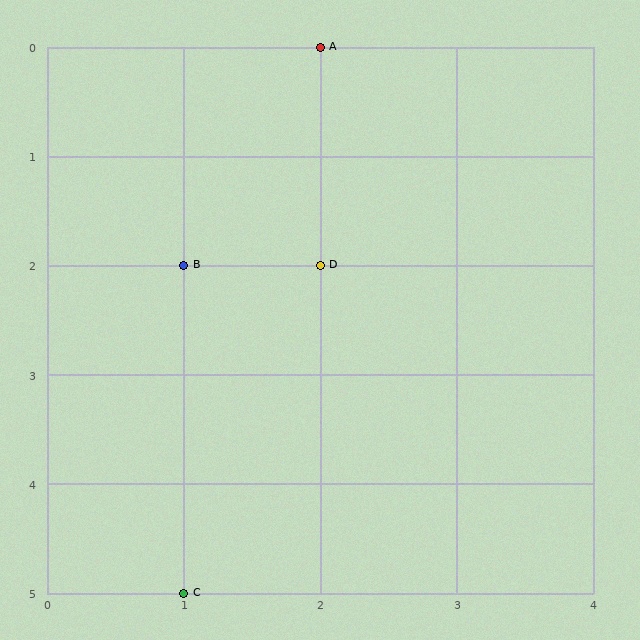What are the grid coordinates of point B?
Point B is at grid coordinates (1, 2).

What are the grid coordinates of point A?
Point A is at grid coordinates (2, 0).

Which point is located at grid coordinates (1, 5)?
Point C is at (1, 5).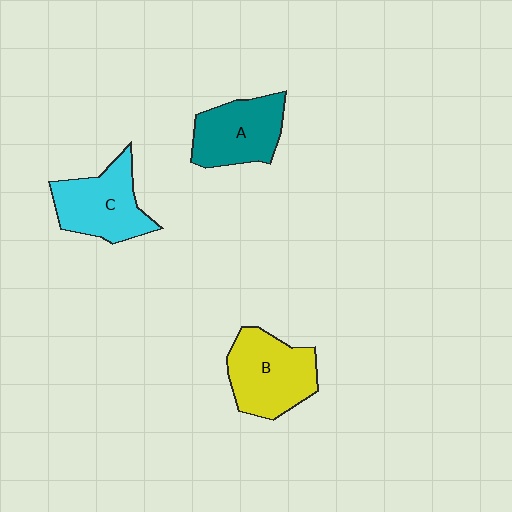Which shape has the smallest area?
Shape A (teal).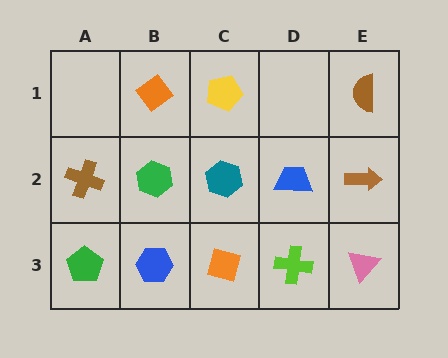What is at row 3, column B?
A blue hexagon.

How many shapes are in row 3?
5 shapes.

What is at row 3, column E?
A pink triangle.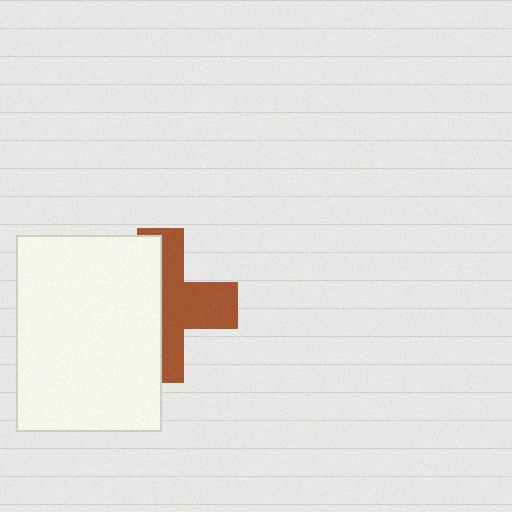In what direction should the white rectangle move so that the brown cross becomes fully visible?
The white rectangle should move left. That is the shortest direction to clear the overlap and leave the brown cross fully visible.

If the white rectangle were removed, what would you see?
You would see the complete brown cross.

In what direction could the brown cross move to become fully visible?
The brown cross could move right. That would shift it out from behind the white rectangle entirely.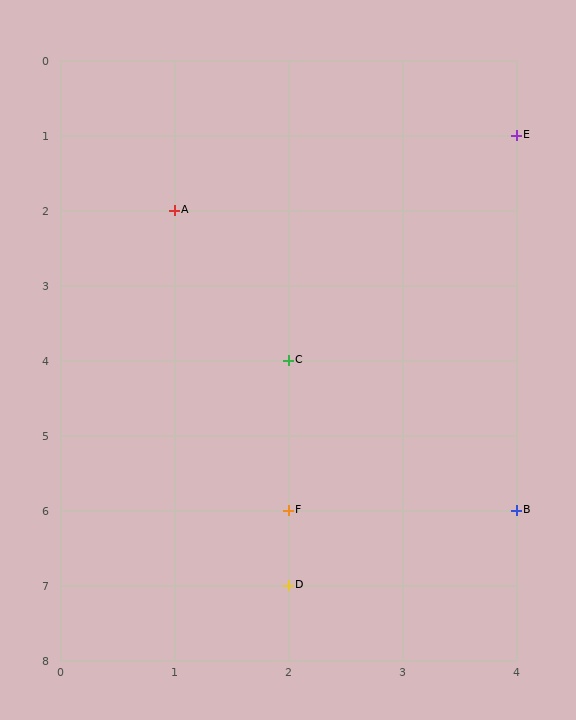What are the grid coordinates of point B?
Point B is at grid coordinates (4, 6).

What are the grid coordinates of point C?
Point C is at grid coordinates (2, 4).